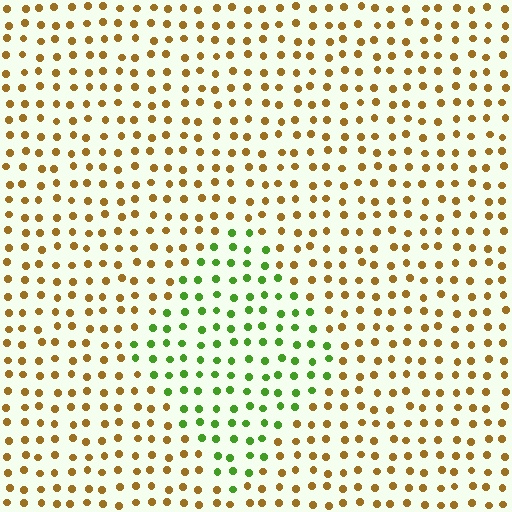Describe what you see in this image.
The image is filled with small brown elements in a uniform arrangement. A diamond-shaped region is visible where the elements are tinted to a slightly different hue, forming a subtle color boundary.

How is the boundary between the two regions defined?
The boundary is defined purely by a slight shift in hue (about 67 degrees). Spacing, size, and orientation are identical on both sides.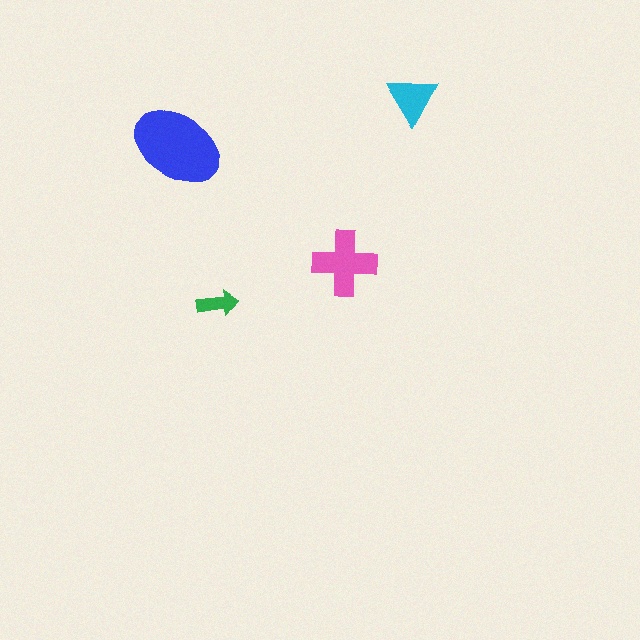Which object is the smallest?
The green arrow.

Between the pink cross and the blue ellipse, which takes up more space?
The blue ellipse.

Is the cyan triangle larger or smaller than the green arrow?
Larger.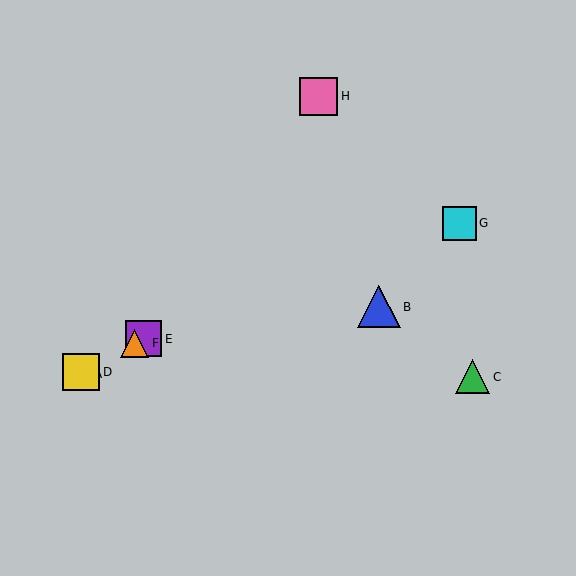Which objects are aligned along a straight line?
Objects A, D, E, F are aligned along a straight line.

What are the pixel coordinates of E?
Object E is at (144, 339).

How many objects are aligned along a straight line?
4 objects (A, D, E, F) are aligned along a straight line.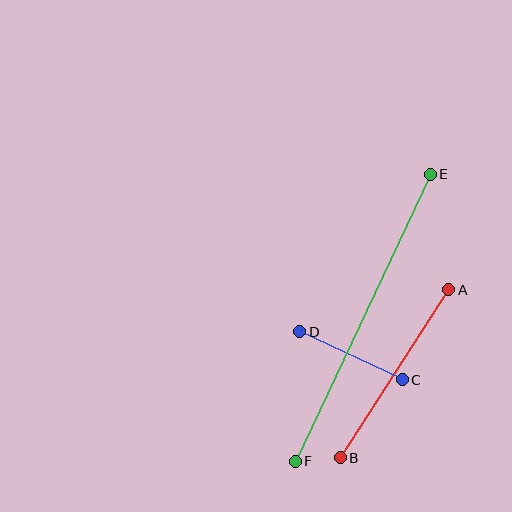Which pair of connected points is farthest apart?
Points E and F are farthest apart.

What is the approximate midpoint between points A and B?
The midpoint is at approximately (394, 374) pixels.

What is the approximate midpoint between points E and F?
The midpoint is at approximately (363, 318) pixels.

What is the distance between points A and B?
The distance is approximately 200 pixels.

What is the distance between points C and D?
The distance is approximately 113 pixels.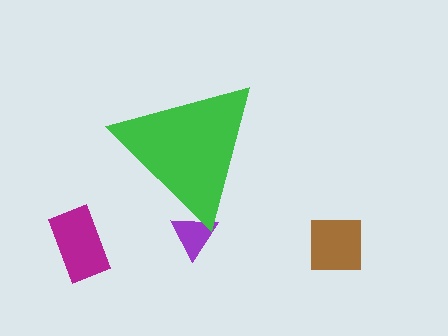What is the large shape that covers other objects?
A green triangle.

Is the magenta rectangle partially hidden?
No, the magenta rectangle is fully visible.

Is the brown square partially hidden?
No, the brown square is fully visible.